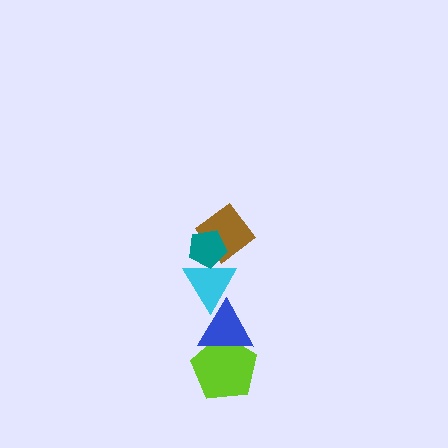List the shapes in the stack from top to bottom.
From top to bottom: the teal pentagon, the brown diamond, the cyan triangle, the blue triangle, the lime pentagon.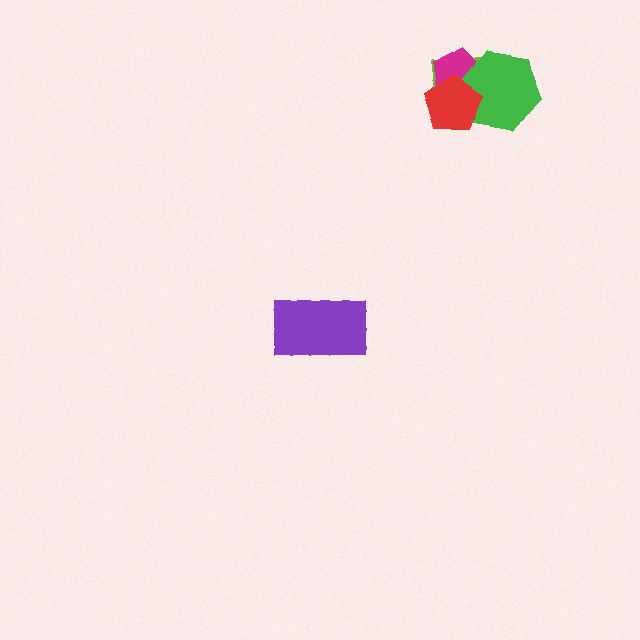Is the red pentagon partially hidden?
No, no other shape covers it.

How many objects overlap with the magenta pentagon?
3 objects overlap with the magenta pentagon.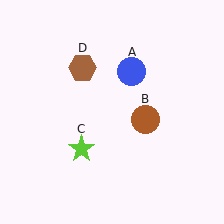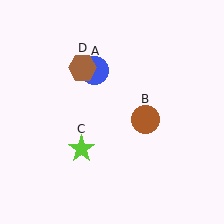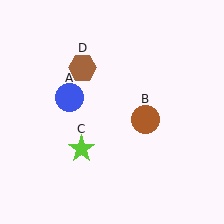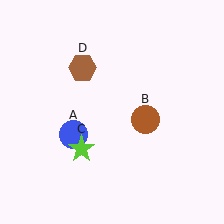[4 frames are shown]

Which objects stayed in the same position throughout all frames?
Brown circle (object B) and lime star (object C) and brown hexagon (object D) remained stationary.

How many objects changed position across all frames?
1 object changed position: blue circle (object A).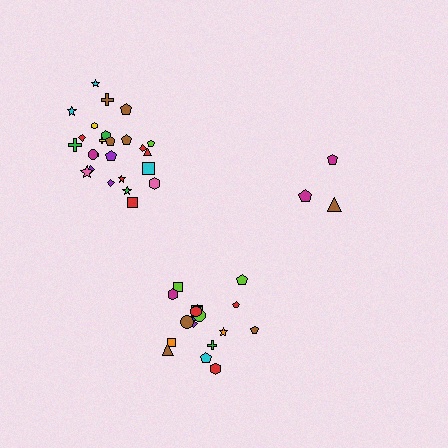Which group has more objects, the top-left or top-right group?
The top-left group.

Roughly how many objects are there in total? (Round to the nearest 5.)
Roughly 45 objects in total.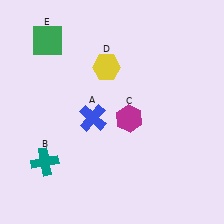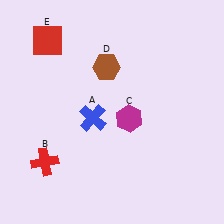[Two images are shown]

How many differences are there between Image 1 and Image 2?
There are 3 differences between the two images.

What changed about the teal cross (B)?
In Image 1, B is teal. In Image 2, it changed to red.